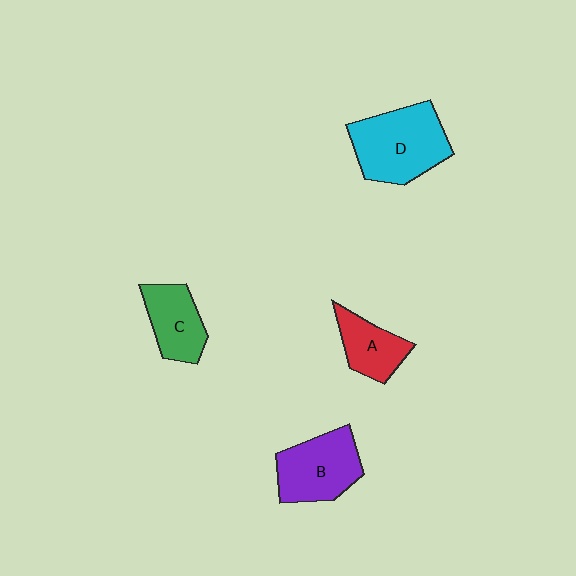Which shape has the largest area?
Shape D (cyan).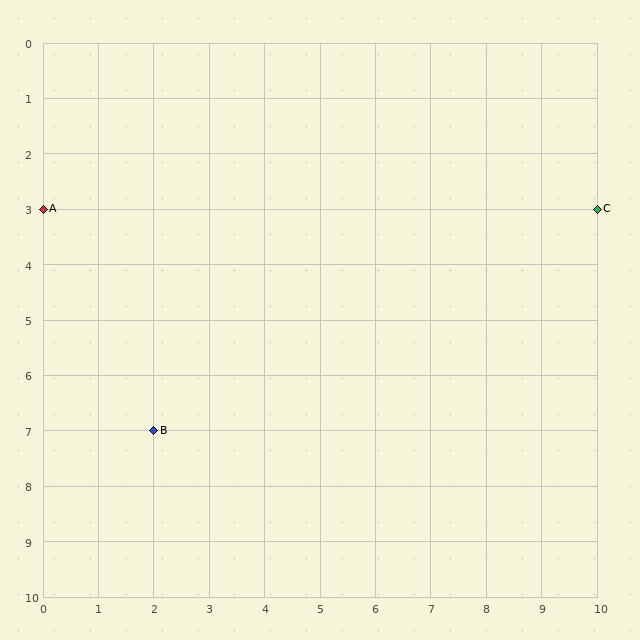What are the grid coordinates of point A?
Point A is at grid coordinates (0, 3).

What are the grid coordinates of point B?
Point B is at grid coordinates (2, 7).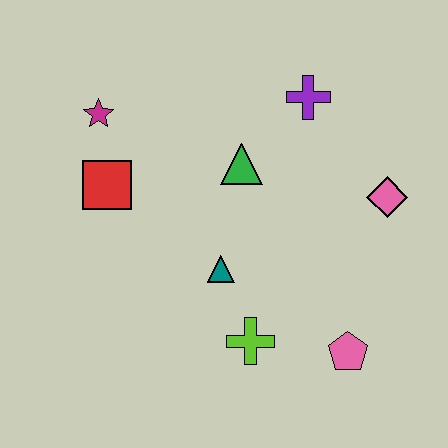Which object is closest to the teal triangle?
The lime cross is closest to the teal triangle.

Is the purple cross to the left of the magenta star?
No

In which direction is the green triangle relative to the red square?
The green triangle is to the right of the red square.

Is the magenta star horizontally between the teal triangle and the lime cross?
No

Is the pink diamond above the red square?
No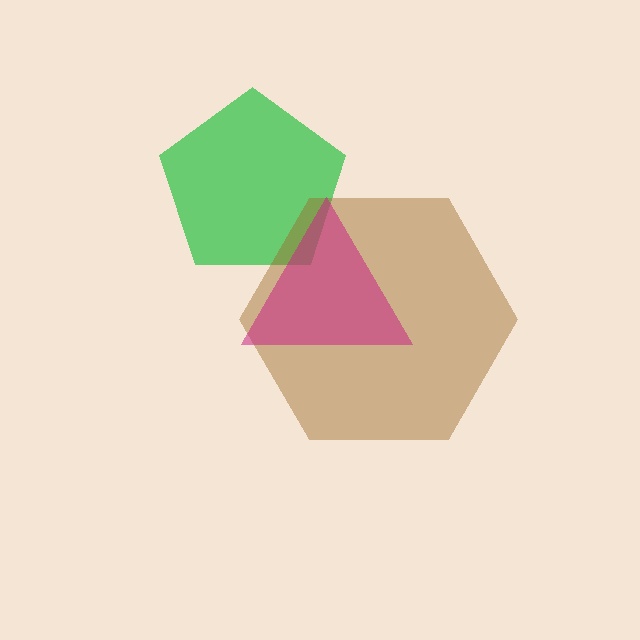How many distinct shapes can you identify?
There are 3 distinct shapes: a green pentagon, a brown hexagon, a magenta triangle.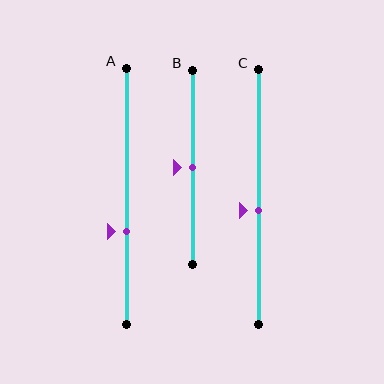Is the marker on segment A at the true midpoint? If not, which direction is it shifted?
No, the marker on segment A is shifted downward by about 14% of the segment length.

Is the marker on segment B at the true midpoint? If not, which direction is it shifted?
Yes, the marker on segment B is at the true midpoint.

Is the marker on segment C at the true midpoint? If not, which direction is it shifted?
No, the marker on segment C is shifted downward by about 5% of the segment length.